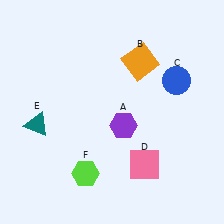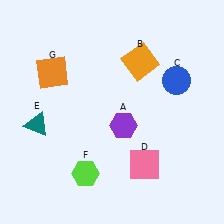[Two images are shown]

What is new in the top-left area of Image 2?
An orange square (G) was added in the top-left area of Image 2.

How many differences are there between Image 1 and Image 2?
There is 1 difference between the two images.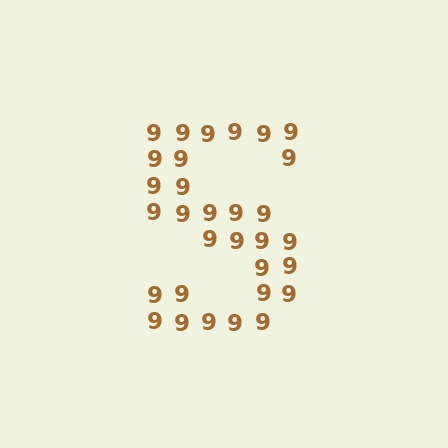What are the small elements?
The small elements are digit 9's.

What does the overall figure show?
The overall figure shows the letter S.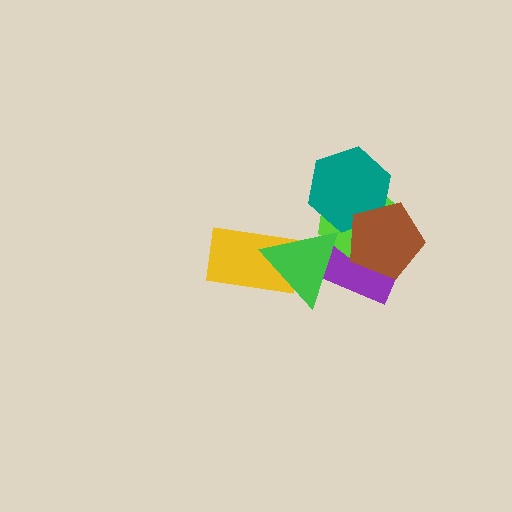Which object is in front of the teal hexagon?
The brown pentagon is in front of the teal hexagon.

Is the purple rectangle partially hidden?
Yes, it is partially covered by another shape.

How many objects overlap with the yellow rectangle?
1 object overlaps with the yellow rectangle.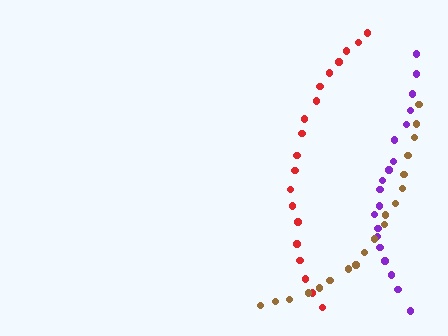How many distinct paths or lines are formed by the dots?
There are 3 distinct paths.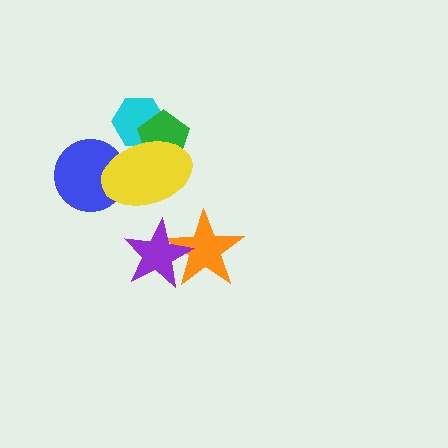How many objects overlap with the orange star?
1 object overlaps with the orange star.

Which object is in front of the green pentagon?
The yellow ellipse is in front of the green pentagon.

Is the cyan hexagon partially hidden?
Yes, it is partially covered by another shape.